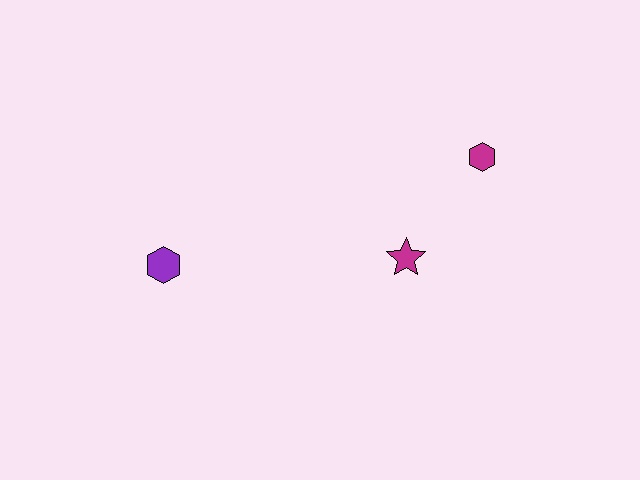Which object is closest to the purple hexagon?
The magenta star is closest to the purple hexagon.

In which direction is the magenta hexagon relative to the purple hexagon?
The magenta hexagon is to the right of the purple hexagon.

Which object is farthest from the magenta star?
The purple hexagon is farthest from the magenta star.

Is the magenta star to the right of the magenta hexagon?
No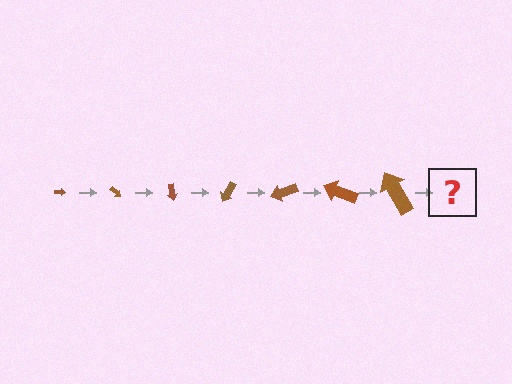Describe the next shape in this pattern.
It should be an arrow, larger than the previous one and rotated 280 degrees from the start.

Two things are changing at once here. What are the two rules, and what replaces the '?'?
The two rules are that the arrow grows larger each step and it rotates 40 degrees each step. The '?' should be an arrow, larger than the previous one and rotated 280 degrees from the start.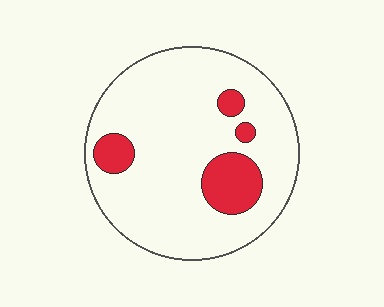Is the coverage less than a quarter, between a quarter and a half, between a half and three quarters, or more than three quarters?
Less than a quarter.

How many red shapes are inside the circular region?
4.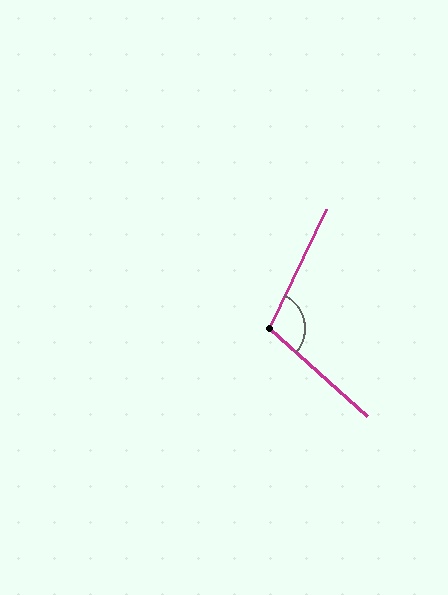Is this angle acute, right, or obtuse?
It is obtuse.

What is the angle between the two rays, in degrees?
Approximately 106 degrees.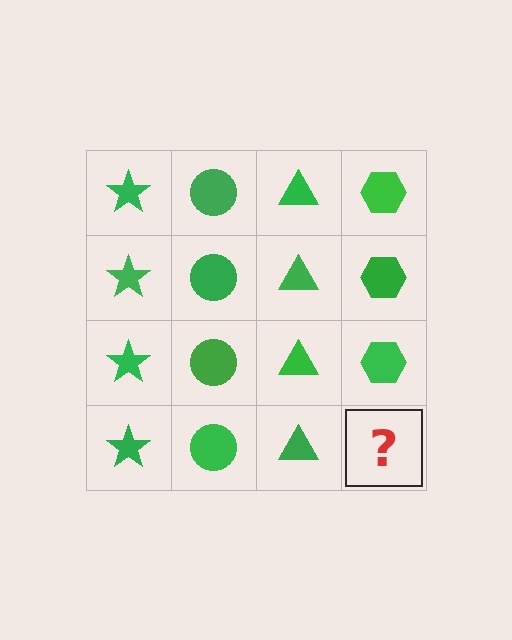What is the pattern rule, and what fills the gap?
The rule is that each column has a consistent shape. The gap should be filled with a green hexagon.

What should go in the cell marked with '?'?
The missing cell should contain a green hexagon.